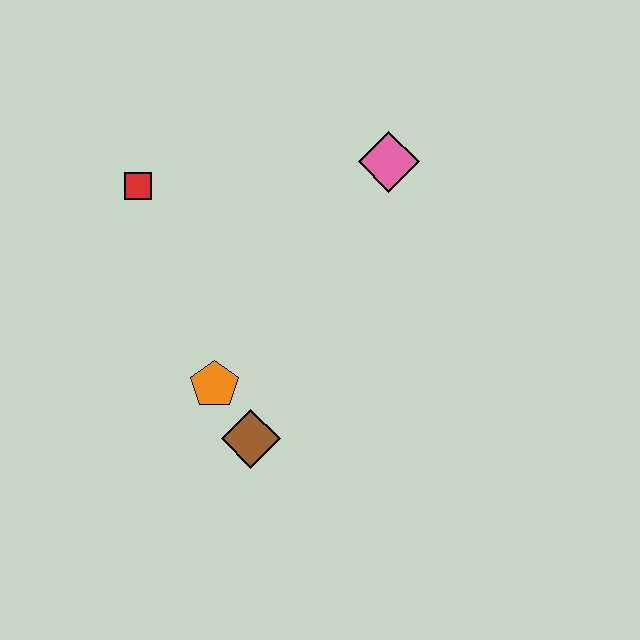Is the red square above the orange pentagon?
Yes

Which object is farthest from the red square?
The brown diamond is farthest from the red square.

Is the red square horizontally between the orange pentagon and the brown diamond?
No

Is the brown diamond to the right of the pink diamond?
No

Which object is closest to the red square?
The orange pentagon is closest to the red square.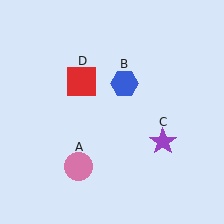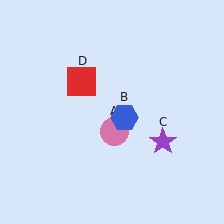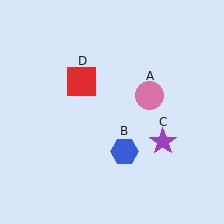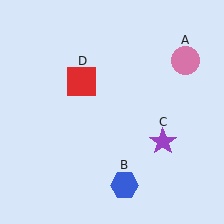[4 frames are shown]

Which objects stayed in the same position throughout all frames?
Purple star (object C) and red square (object D) remained stationary.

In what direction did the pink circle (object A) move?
The pink circle (object A) moved up and to the right.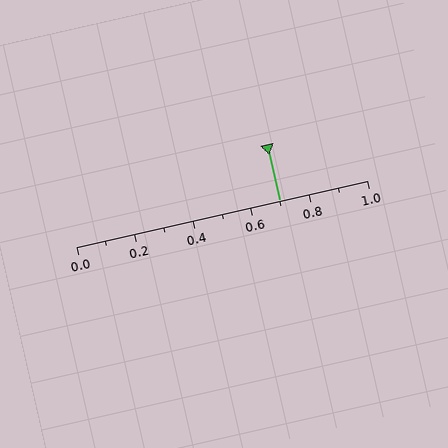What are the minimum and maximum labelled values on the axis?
The axis runs from 0.0 to 1.0.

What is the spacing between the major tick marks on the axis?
The major ticks are spaced 0.2 apart.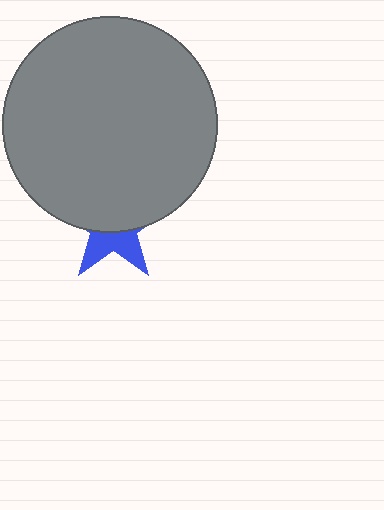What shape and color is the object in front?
The object in front is a gray circle.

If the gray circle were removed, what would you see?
You would see the complete blue star.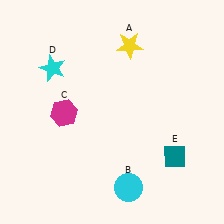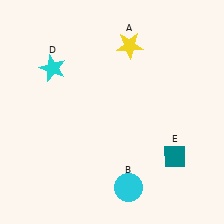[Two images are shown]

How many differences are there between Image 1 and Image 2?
There is 1 difference between the two images.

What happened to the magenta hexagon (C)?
The magenta hexagon (C) was removed in Image 2. It was in the bottom-left area of Image 1.